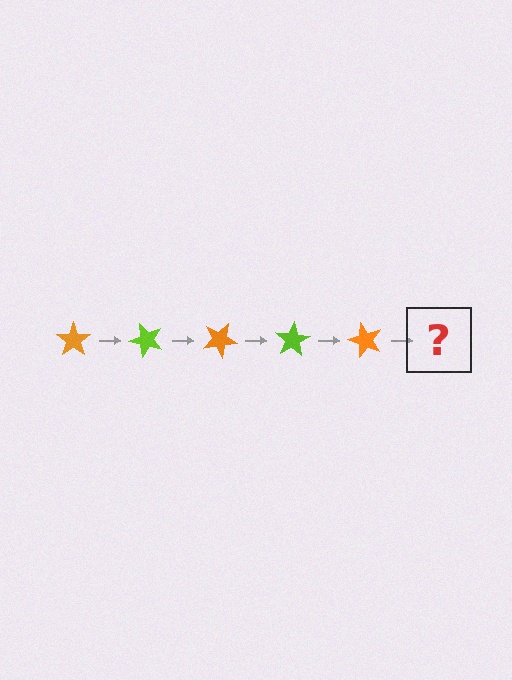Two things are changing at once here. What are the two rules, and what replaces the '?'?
The two rules are that it rotates 50 degrees each step and the color cycles through orange and lime. The '?' should be a lime star, rotated 250 degrees from the start.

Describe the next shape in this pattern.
It should be a lime star, rotated 250 degrees from the start.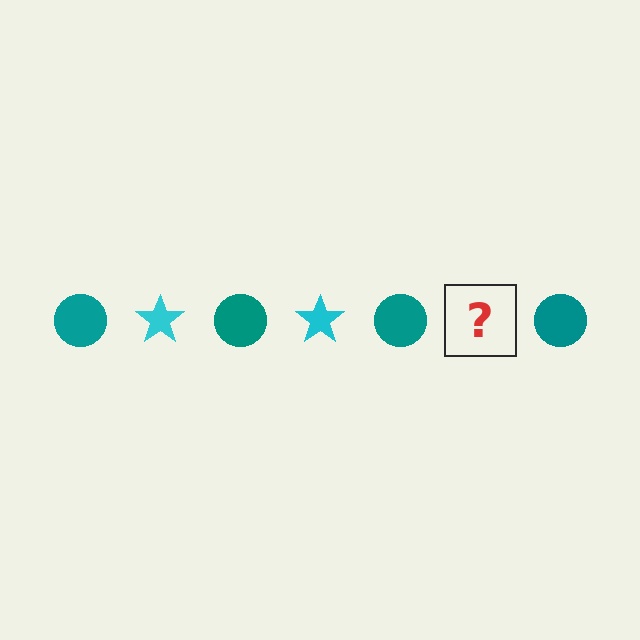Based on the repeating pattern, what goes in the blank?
The blank should be a cyan star.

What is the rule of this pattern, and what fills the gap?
The rule is that the pattern alternates between teal circle and cyan star. The gap should be filled with a cyan star.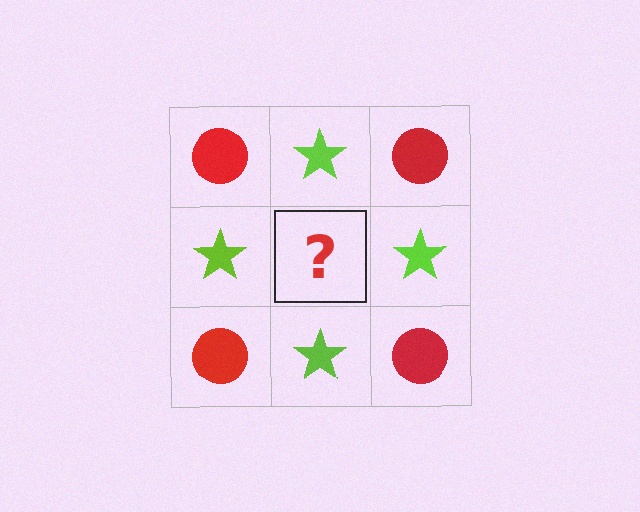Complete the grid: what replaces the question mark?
The question mark should be replaced with a red circle.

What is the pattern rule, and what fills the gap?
The rule is that it alternates red circle and lime star in a checkerboard pattern. The gap should be filled with a red circle.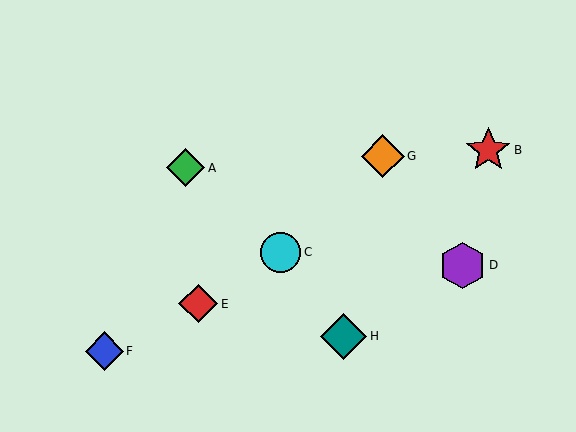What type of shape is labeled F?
Shape F is a blue diamond.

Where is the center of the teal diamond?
The center of the teal diamond is at (344, 336).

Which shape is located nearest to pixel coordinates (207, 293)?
The red diamond (labeled E) at (198, 304) is nearest to that location.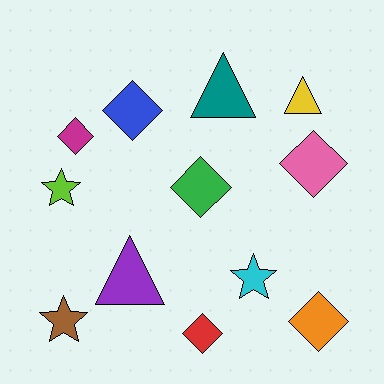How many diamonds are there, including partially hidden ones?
There are 6 diamonds.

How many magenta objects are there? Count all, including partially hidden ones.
There is 1 magenta object.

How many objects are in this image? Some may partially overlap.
There are 12 objects.